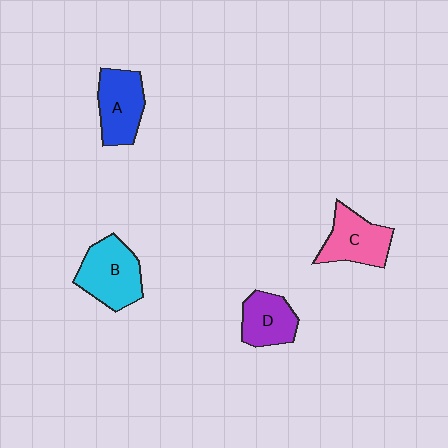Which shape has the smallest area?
Shape D (purple).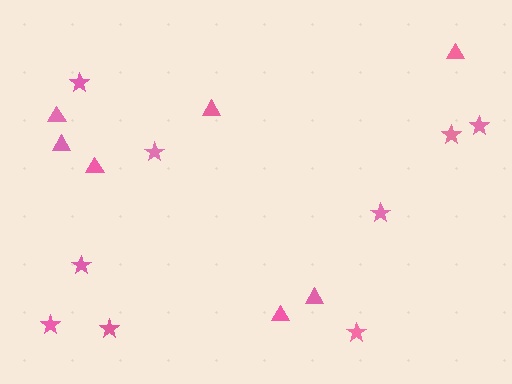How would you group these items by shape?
There are 2 groups: one group of stars (9) and one group of triangles (7).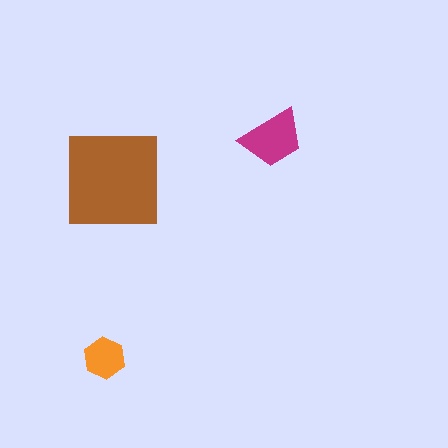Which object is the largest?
The brown square.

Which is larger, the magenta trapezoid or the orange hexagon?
The magenta trapezoid.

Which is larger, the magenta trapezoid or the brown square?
The brown square.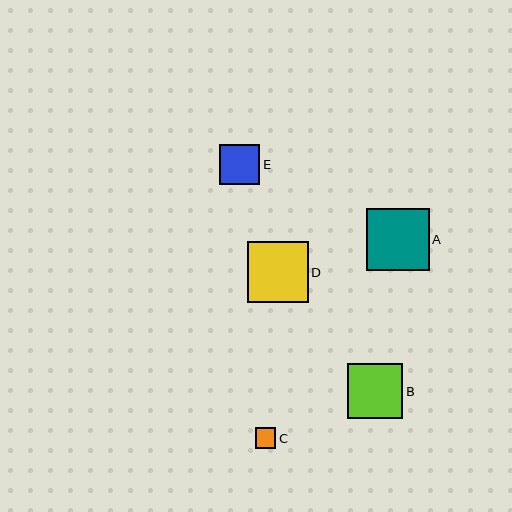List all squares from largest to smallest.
From largest to smallest: A, D, B, E, C.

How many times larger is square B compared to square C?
Square B is approximately 2.7 times the size of square C.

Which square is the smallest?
Square C is the smallest with a size of approximately 20 pixels.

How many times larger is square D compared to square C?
Square D is approximately 3.0 times the size of square C.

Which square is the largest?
Square A is the largest with a size of approximately 62 pixels.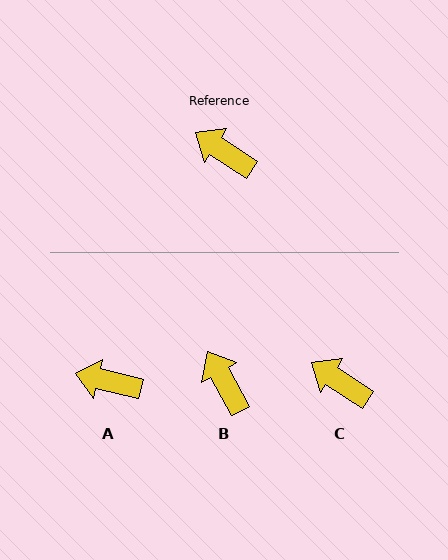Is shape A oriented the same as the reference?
No, it is off by about 21 degrees.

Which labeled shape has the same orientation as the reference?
C.